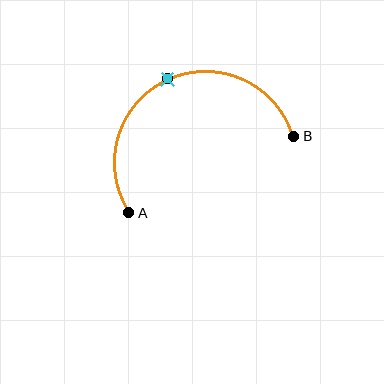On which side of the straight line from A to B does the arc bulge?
The arc bulges above the straight line connecting A and B.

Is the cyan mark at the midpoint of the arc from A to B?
Yes. The cyan mark lies on the arc at equal arc-length from both A and B — it is the arc midpoint.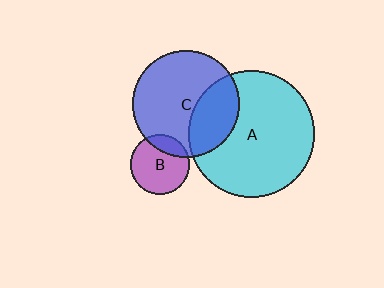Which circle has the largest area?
Circle A (cyan).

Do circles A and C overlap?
Yes.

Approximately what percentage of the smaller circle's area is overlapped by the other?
Approximately 30%.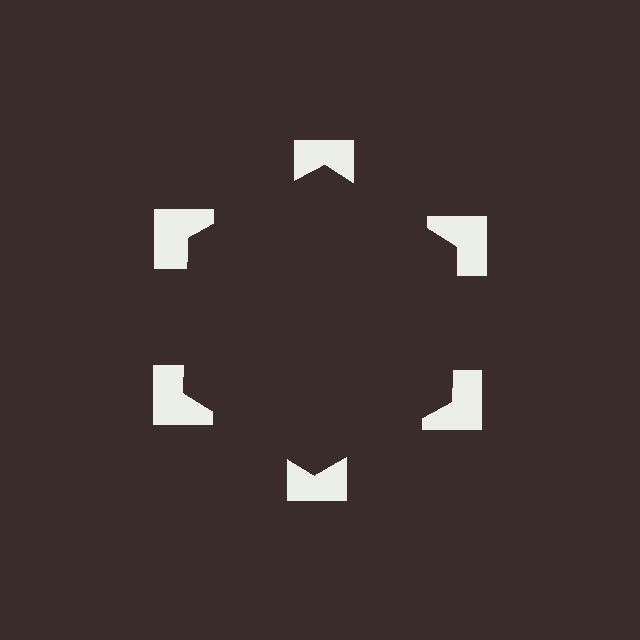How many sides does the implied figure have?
6 sides.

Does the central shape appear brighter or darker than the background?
It typically appears slightly darker than the background, even though no actual brightness change is drawn.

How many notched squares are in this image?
There are 6 — one at each vertex of the illusory hexagon.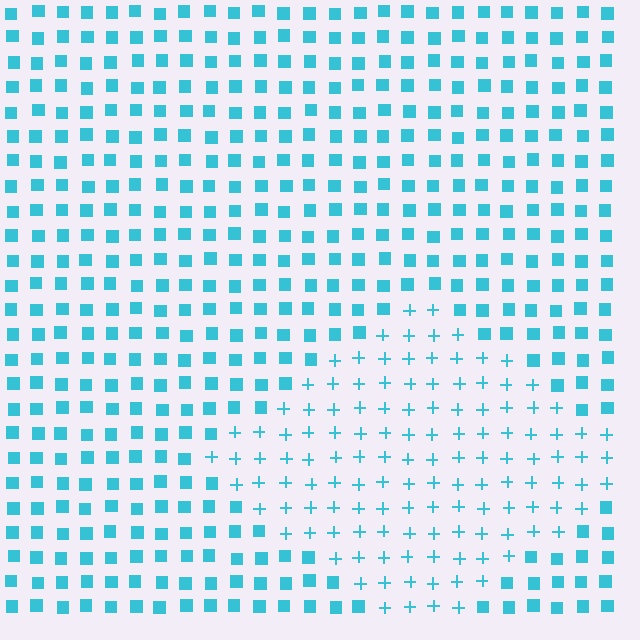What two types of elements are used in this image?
The image uses plus signs inside the diamond region and squares outside it.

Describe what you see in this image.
The image is filled with small cyan elements arranged in a uniform grid. A diamond-shaped region contains plus signs, while the surrounding area contains squares. The boundary is defined purely by the change in element shape.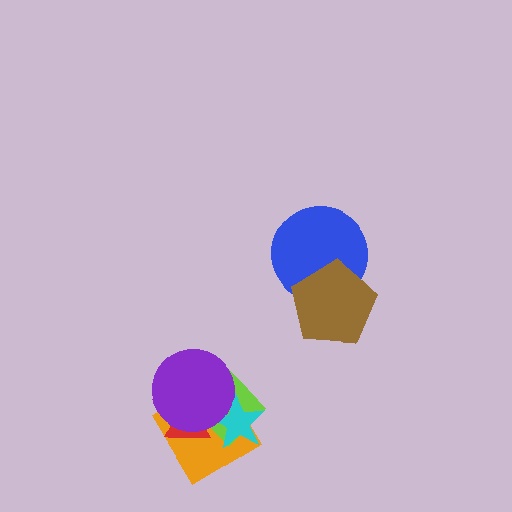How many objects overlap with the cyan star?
3 objects overlap with the cyan star.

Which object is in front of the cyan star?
The purple circle is in front of the cyan star.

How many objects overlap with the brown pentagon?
1 object overlaps with the brown pentagon.